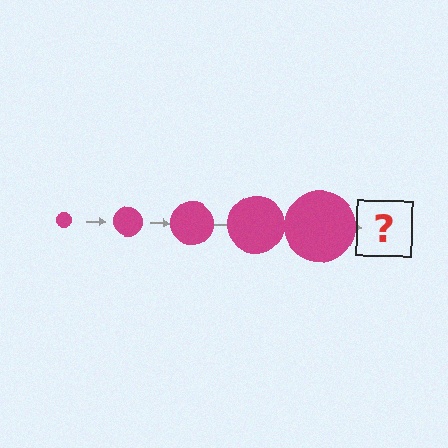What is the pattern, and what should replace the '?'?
The pattern is that the circle gets progressively larger each step. The '?' should be a magenta circle, larger than the previous one.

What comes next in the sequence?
The next element should be a magenta circle, larger than the previous one.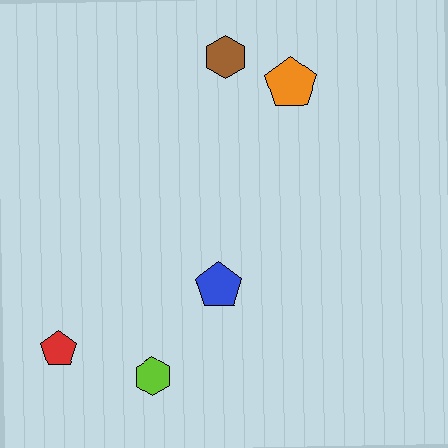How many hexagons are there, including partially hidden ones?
There are 2 hexagons.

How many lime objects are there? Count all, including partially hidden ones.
There is 1 lime object.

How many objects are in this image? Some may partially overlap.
There are 5 objects.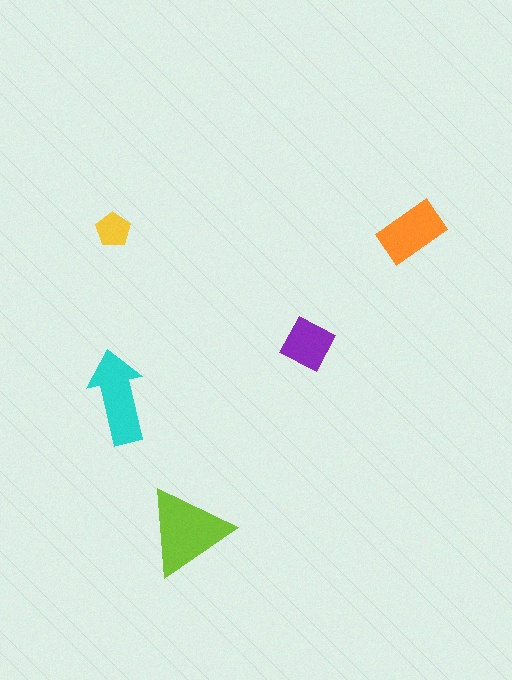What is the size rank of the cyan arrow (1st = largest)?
2nd.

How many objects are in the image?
There are 5 objects in the image.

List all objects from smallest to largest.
The yellow pentagon, the purple diamond, the orange rectangle, the cyan arrow, the lime triangle.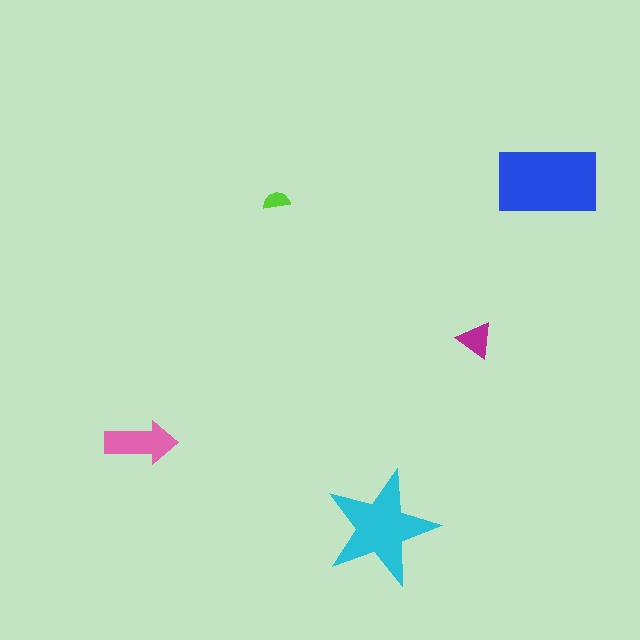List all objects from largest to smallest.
The blue rectangle, the cyan star, the pink arrow, the magenta triangle, the lime semicircle.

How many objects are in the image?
There are 5 objects in the image.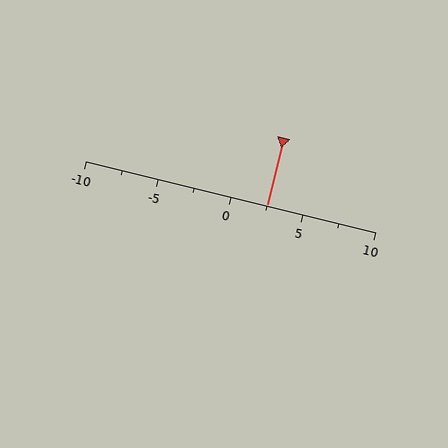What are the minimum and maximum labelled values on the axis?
The axis runs from -10 to 10.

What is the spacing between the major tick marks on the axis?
The major ticks are spaced 5 apart.